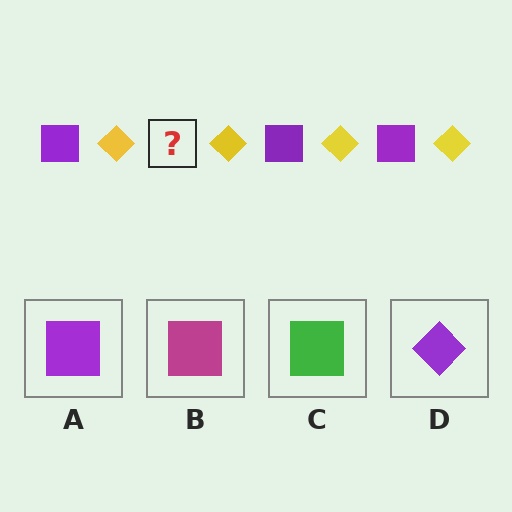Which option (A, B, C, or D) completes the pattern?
A.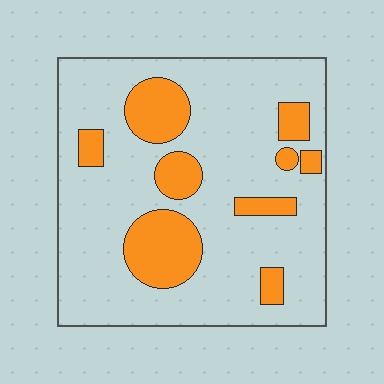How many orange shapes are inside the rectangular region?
9.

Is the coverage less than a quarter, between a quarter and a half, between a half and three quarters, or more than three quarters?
Less than a quarter.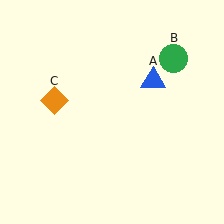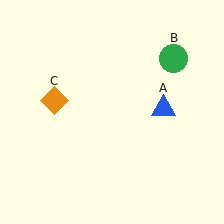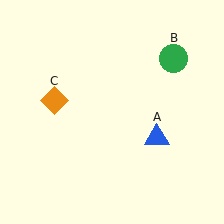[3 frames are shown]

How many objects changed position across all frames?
1 object changed position: blue triangle (object A).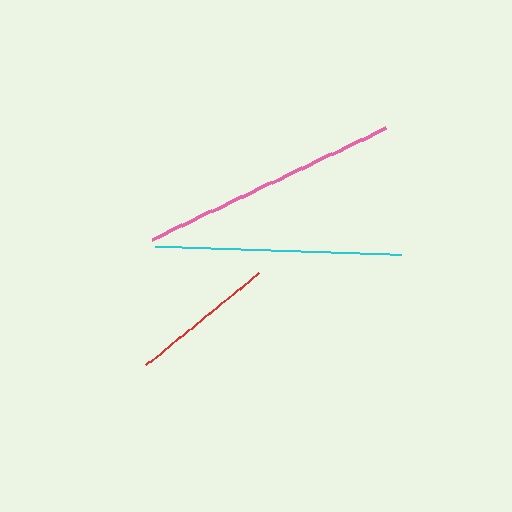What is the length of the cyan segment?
The cyan segment is approximately 245 pixels long.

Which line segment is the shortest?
The red line is the shortest at approximately 146 pixels.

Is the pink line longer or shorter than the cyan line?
The pink line is longer than the cyan line.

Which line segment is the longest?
The pink line is the longest at approximately 259 pixels.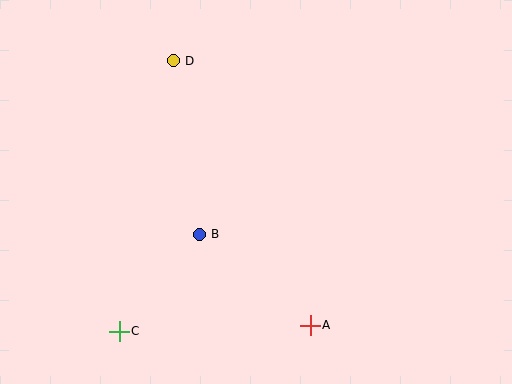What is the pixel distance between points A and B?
The distance between A and B is 143 pixels.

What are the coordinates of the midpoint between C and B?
The midpoint between C and B is at (159, 283).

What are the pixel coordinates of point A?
Point A is at (310, 325).